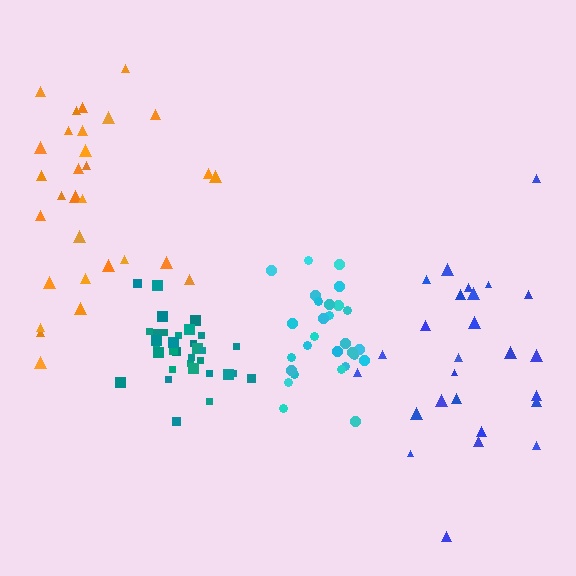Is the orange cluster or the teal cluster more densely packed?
Teal.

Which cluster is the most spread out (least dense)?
Orange.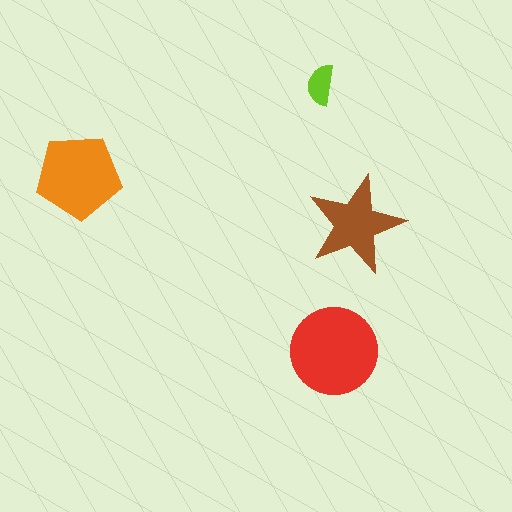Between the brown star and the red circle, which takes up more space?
The red circle.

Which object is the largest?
The red circle.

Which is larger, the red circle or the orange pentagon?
The red circle.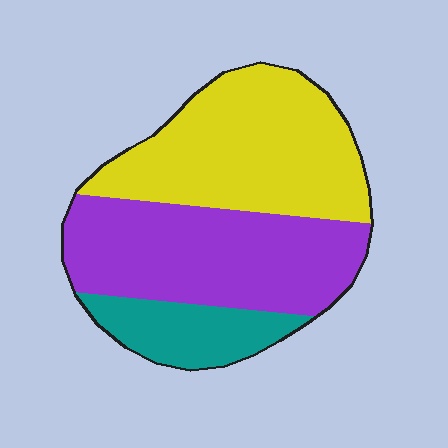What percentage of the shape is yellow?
Yellow takes up about two fifths (2/5) of the shape.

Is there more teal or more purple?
Purple.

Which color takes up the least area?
Teal, at roughly 15%.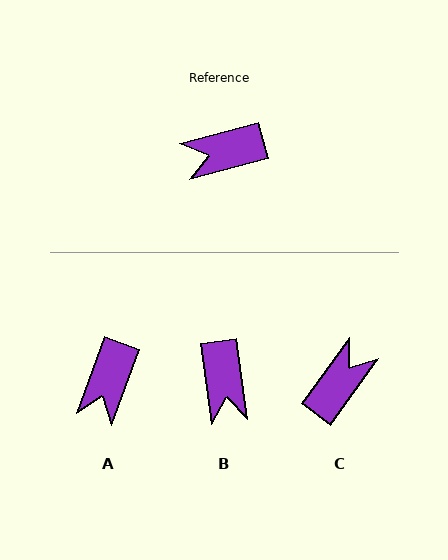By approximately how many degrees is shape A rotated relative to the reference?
Approximately 55 degrees counter-clockwise.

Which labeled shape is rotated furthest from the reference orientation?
C, about 141 degrees away.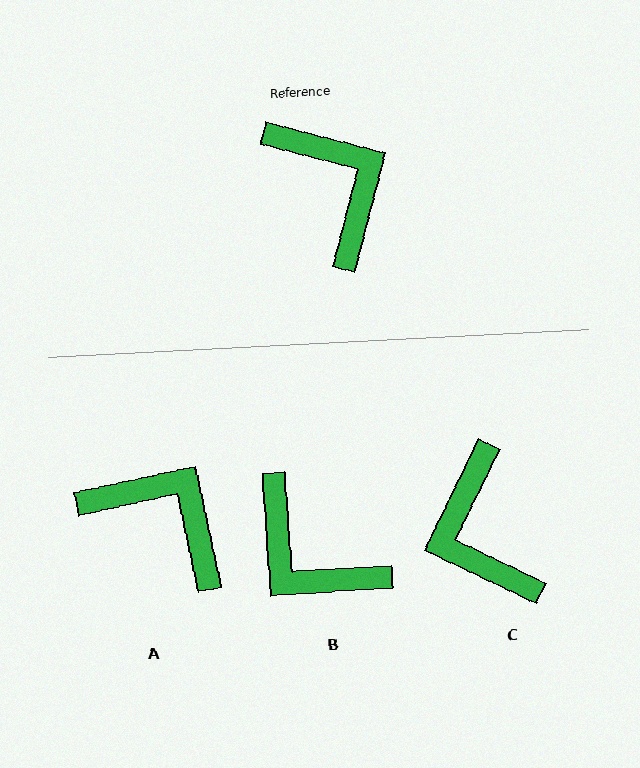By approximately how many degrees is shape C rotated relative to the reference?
Approximately 169 degrees counter-clockwise.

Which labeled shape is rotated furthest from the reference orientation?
C, about 169 degrees away.